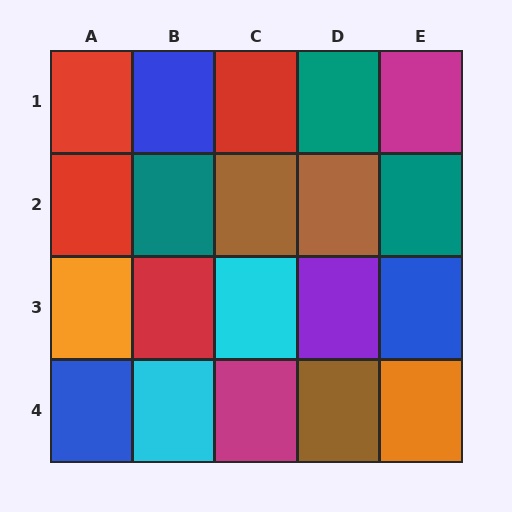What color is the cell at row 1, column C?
Red.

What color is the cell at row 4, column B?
Cyan.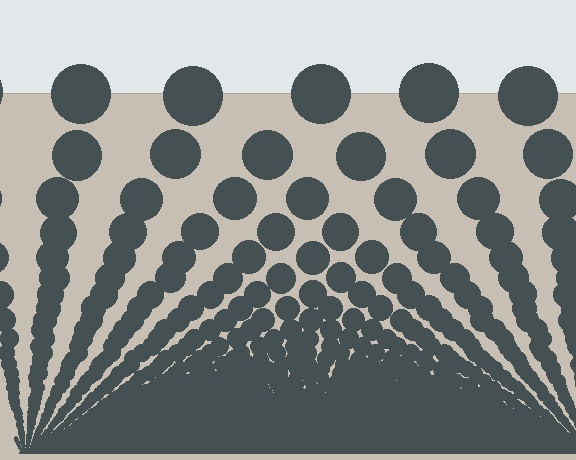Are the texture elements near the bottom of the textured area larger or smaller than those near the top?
Smaller. The gradient is inverted — elements near the bottom are smaller and denser.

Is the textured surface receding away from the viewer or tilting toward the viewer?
The surface appears to tilt toward the viewer. Texture elements get larger and sparser toward the top.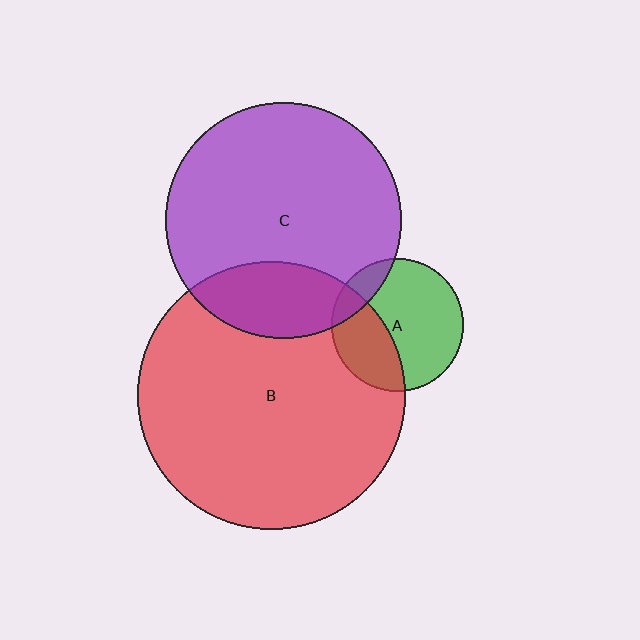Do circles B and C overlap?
Yes.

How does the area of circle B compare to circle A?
Approximately 4.1 times.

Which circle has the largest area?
Circle B (red).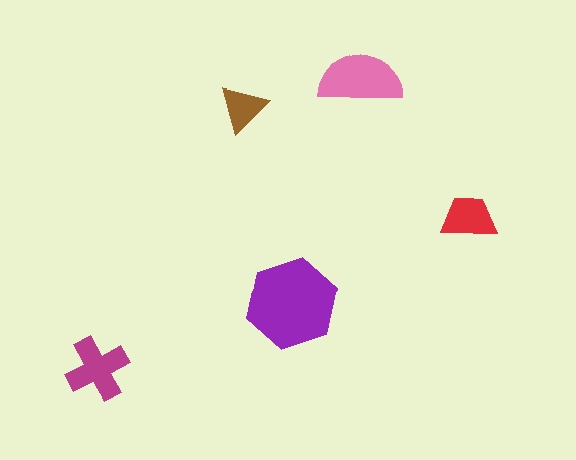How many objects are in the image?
There are 5 objects in the image.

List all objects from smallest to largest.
The brown triangle, the red trapezoid, the magenta cross, the pink semicircle, the purple hexagon.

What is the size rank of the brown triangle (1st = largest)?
5th.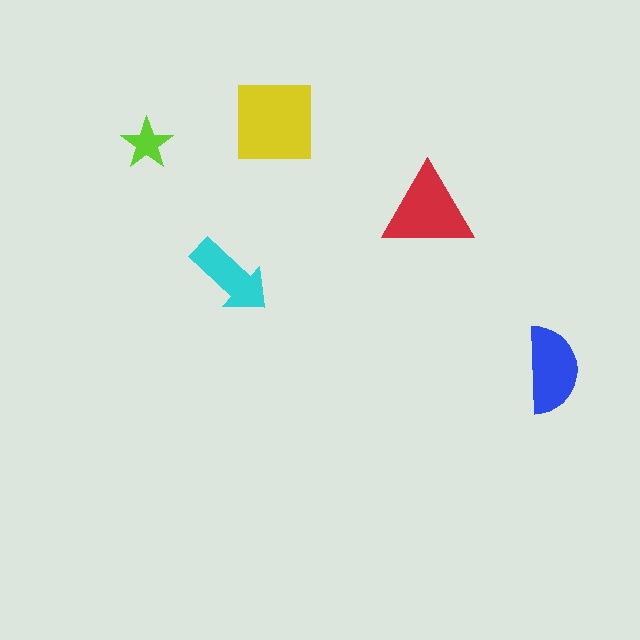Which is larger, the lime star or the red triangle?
The red triangle.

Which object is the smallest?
The lime star.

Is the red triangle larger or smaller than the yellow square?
Smaller.